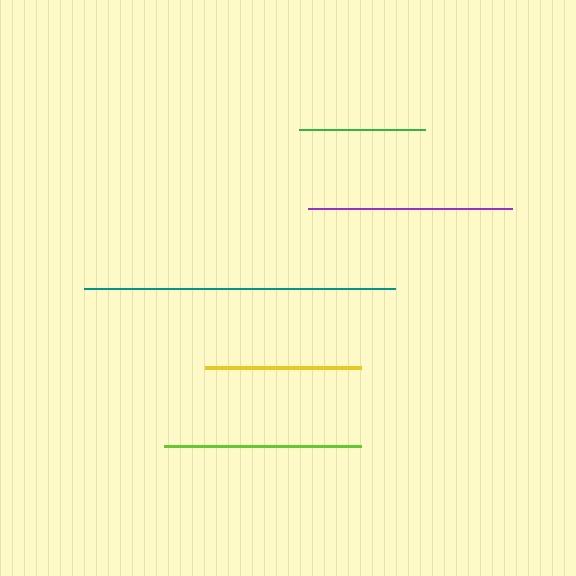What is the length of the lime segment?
The lime segment is approximately 196 pixels long.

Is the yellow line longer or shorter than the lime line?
The lime line is longer than the yellow line.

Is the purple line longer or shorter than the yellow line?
The purple line is longer than the yellow line.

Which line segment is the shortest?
The green line is the shortest at approximately 127 pixels.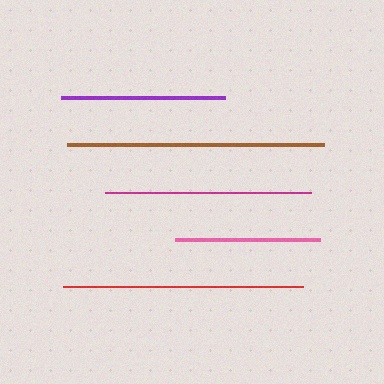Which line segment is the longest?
The brown line is the longest at approximately 257 pixels.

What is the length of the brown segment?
The brown segment is approximately 257 pixels long.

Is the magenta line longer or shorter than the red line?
The red line is longer than the magenta line.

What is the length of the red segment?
The red segment is approximately 240 pixels long.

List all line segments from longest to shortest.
From longest to shortest: brown, red, magenta, purple, pink.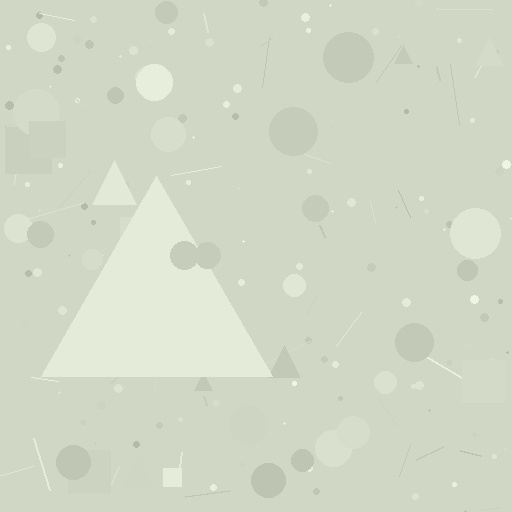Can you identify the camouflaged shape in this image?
The camouflaged shape is a triangle.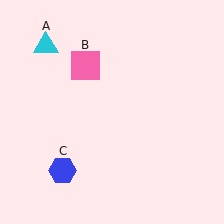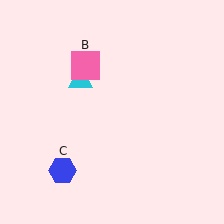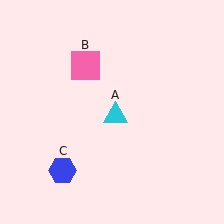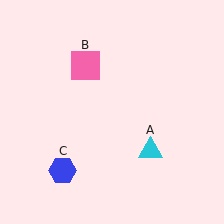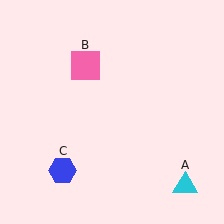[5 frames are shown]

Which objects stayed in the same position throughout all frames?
Pink square (object B) and blue hexagon (object C) remained stationary.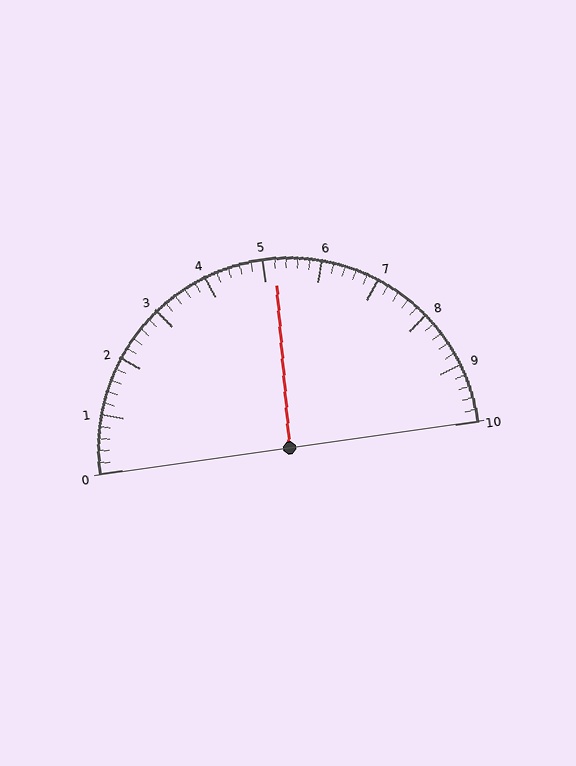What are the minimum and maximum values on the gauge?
The gauge ranges from 0 to 10.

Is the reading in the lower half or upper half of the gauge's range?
The reading is in the upper half of the range (0 to 10).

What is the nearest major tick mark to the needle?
The nearest major tick mark is 5.